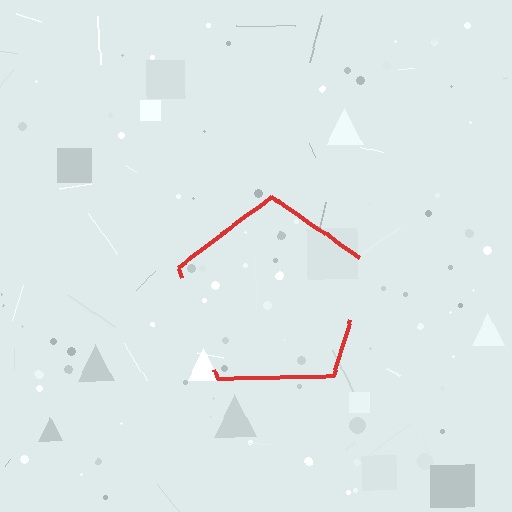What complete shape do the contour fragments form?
The contour fragments form a pentagon.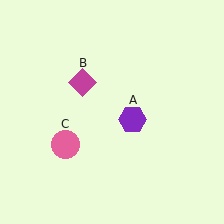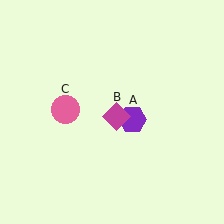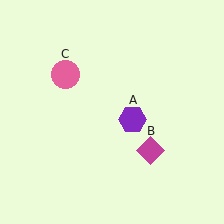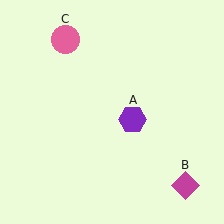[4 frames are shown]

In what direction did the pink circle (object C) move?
The pink circle (object C) moved up.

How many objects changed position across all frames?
2 objects changed position: magenta diamond (object B), pink circle (object C).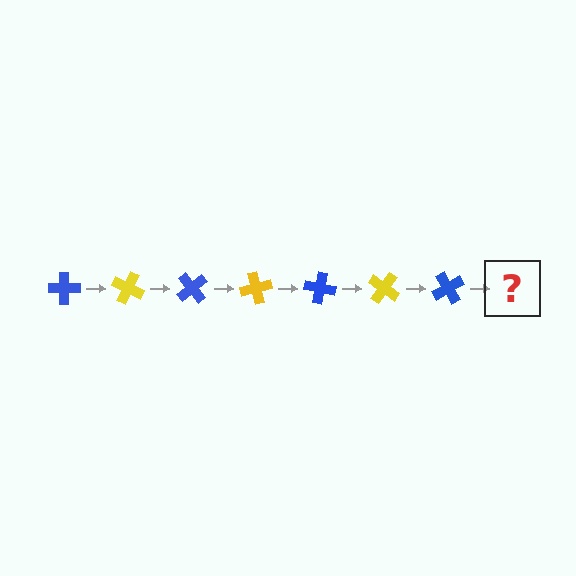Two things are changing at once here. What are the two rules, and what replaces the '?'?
The two rules are that it rotates 25 degrees each step and the color cycles through blue and yellow. The '?' should be a yellow cross, rotated 175 degrees from the start.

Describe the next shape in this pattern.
It should be a yellow cross, rotated 175 degrees from the start.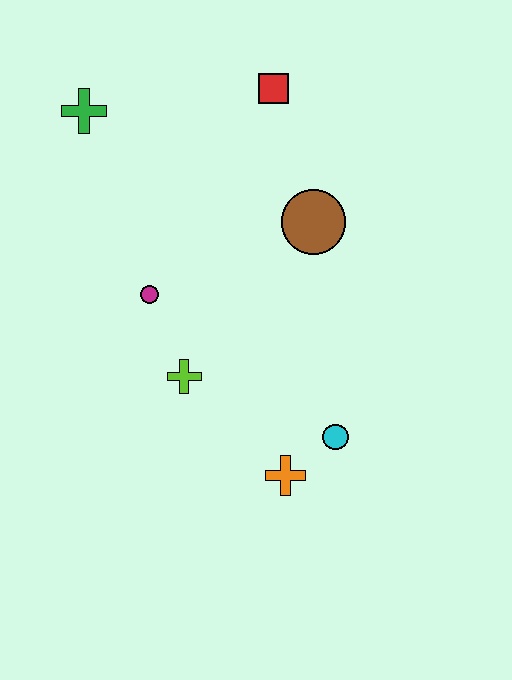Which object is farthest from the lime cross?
The red square is farthest from the lime cross.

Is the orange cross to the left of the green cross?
No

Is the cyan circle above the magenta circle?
No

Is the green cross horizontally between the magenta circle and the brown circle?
No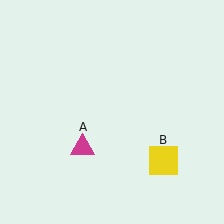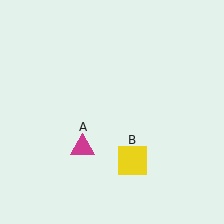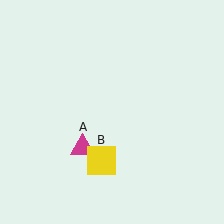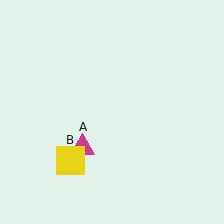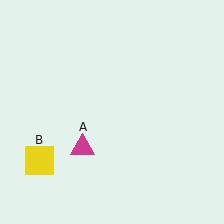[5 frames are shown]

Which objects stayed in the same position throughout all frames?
Magenta triangle (object A) remained stationary.